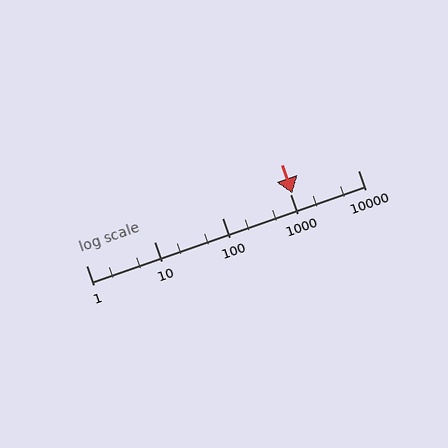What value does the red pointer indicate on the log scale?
The pointer indicates approximately 1100.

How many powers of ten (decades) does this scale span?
The scale spans 4 decades, from 1 to 10000.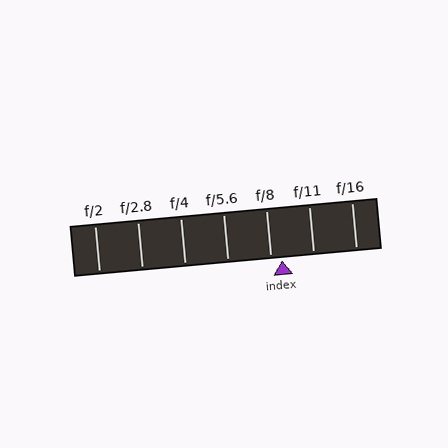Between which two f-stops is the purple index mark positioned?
The index mark is between f/8 and f/11.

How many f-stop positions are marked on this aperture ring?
There are 7 f-stop positions marked.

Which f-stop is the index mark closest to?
The index mark is closest to f/8.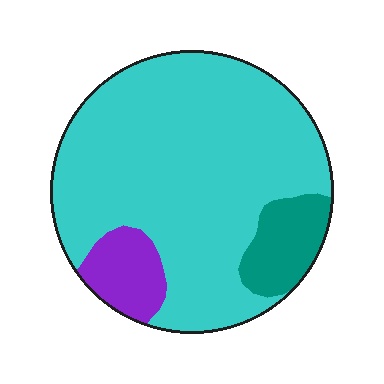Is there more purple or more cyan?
Cyan.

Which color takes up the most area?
Cyan, at roughly 80%.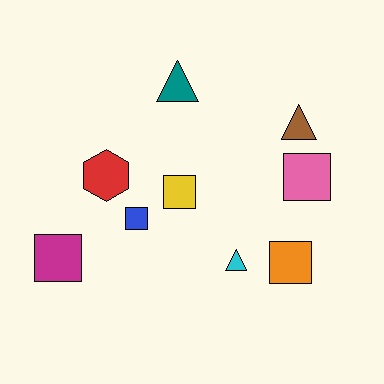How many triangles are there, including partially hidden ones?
There are 3 triangles.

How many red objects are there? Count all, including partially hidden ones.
There is 1 red object.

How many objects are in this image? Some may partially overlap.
There are 9 objects.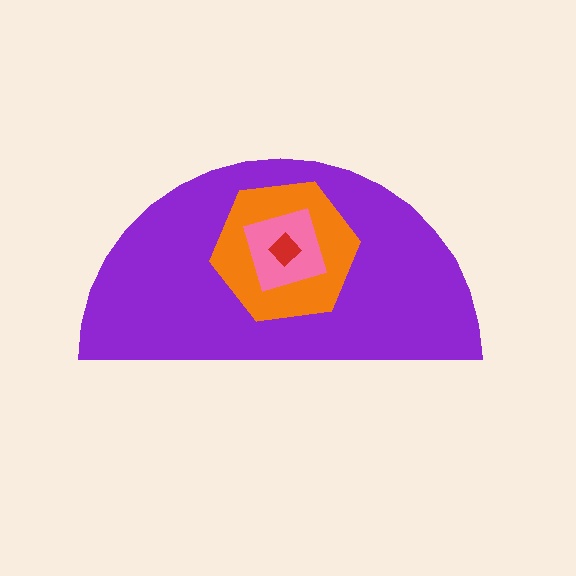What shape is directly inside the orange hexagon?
The pink diamond.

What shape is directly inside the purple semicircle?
The orange hexagon.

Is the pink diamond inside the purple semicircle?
Yes.